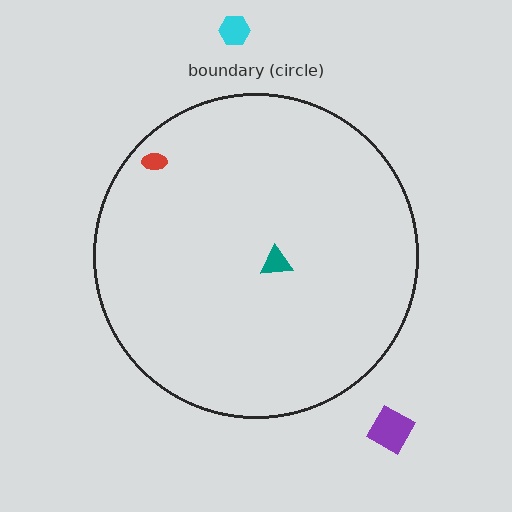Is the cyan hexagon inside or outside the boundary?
Outside.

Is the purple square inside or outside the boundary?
Outside.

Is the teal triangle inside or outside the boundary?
Inside.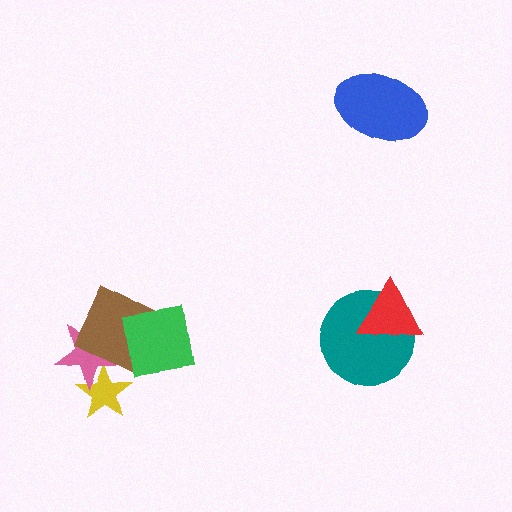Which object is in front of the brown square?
The green square is in front of the brown square.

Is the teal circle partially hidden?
Yes, it is partially covered by another shape.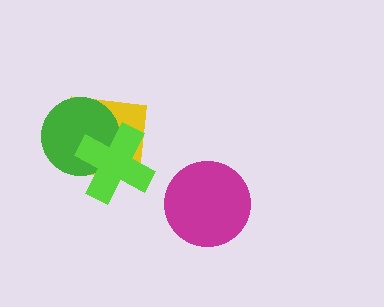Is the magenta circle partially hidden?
No, no other shape covers it.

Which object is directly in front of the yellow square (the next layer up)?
The green circle is directly in front of the yellow square.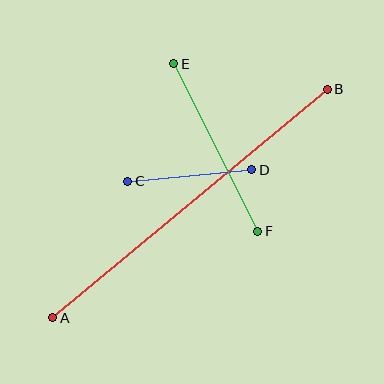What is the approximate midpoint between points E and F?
The midpoint is at approximately (216, 148) pixels.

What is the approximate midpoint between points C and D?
The midpoint is at approximately (190, 175) pixels.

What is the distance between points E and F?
The distance is approximately 187 pixels.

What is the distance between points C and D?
The distance is approximately 124 pixels.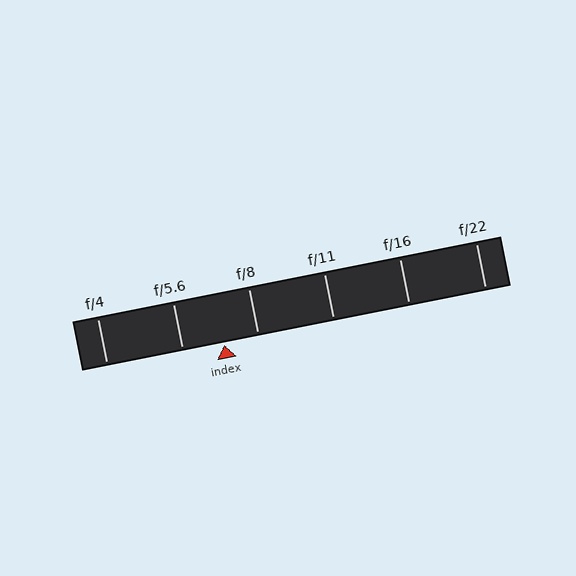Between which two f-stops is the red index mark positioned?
The index mark is between f/5.6 and f/8.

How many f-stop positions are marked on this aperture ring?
There are 6 f-stop positions marked.